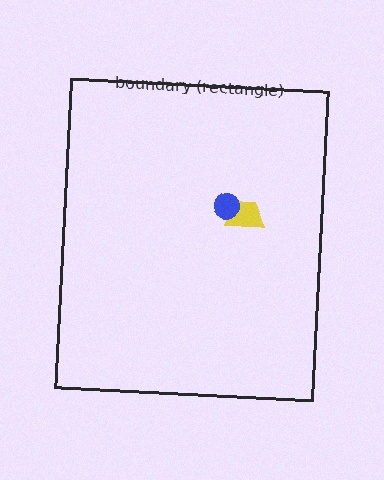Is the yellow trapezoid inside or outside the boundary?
Inside.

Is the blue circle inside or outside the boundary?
Inside.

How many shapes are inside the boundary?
2 inside, 0 outside.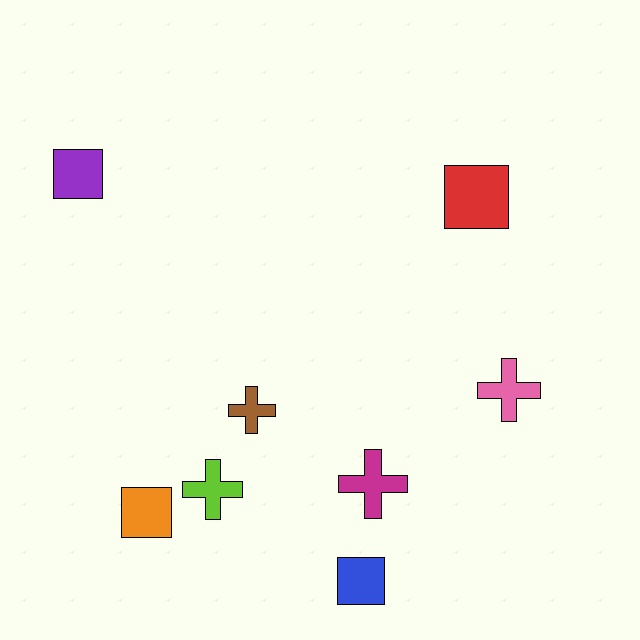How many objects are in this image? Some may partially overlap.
There are 8 objects.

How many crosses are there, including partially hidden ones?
There are 4 crosses.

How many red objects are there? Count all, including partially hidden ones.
There is 1 red object.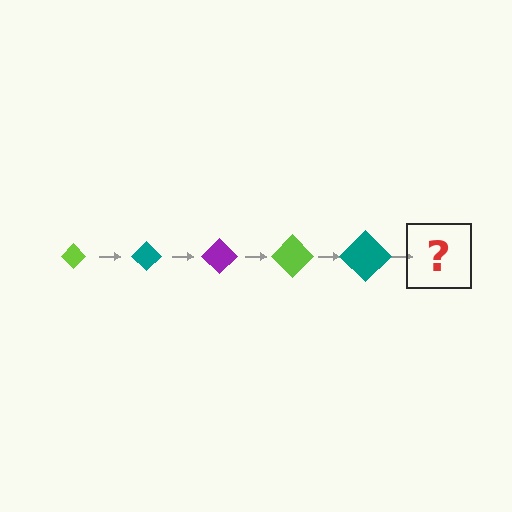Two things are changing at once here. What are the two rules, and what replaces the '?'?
The two rules are that the diamond grows larger each step and the color cycles through lime, teal, and purple. The '?' should be a purple diamond, larger than the previous one.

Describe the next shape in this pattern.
It should be a purple diamond, larger than the previous one.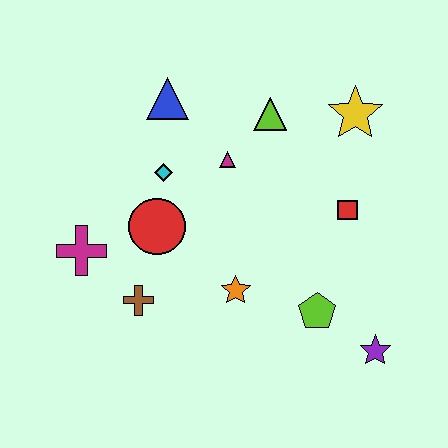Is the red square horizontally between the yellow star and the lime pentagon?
Yes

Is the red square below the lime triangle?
Yes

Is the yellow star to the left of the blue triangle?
No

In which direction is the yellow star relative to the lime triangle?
The yellow star is to the right of the lime triangle.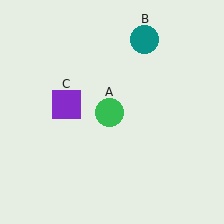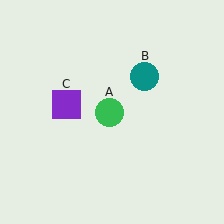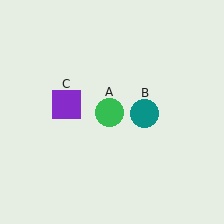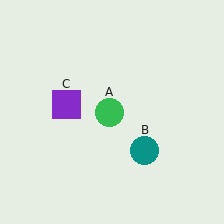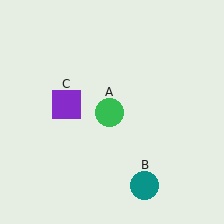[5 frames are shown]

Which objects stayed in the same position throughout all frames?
Green circle (object A) and purple square (object C) remained stationary.